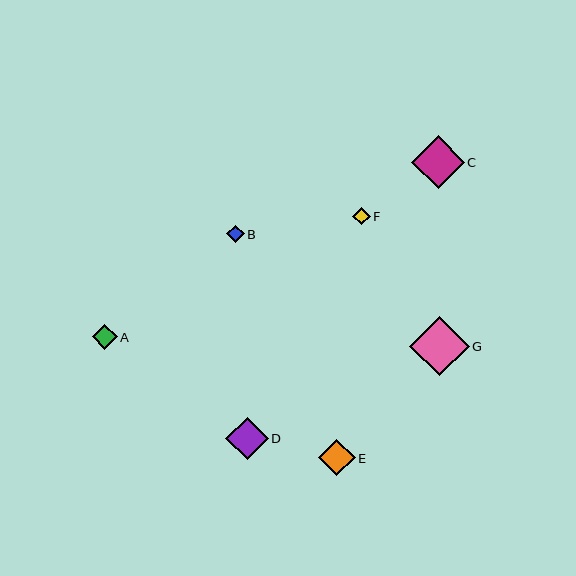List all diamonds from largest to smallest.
From largest to smallest: G, C, D, E, A, F, B.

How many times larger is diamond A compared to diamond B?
Diamond A is approximately 1.5 times the size of diamond B.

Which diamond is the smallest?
Diamond B is the smallest with a size of approximately 17 pixels.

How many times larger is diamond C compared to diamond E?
Diamond C is approximately 1.4 times the size of diamond E.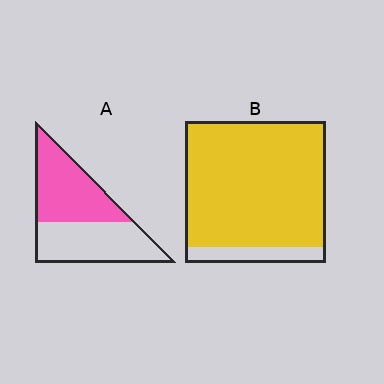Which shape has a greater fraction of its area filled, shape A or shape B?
Shape B.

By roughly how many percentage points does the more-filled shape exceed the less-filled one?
By roughly 40 percentage points (B over A).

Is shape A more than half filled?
Roughly half.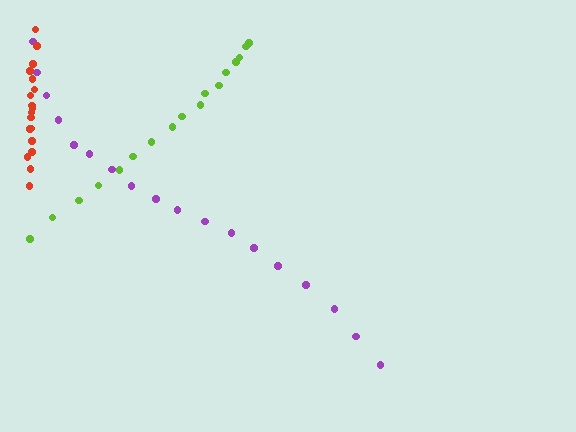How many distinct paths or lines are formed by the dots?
There are 3 distinct paths.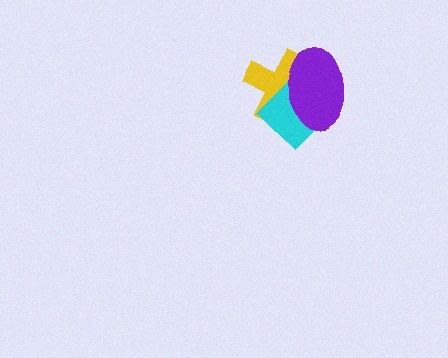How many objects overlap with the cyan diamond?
2 objects overlap with the cyan diamond.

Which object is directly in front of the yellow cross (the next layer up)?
The cyan diamond is directly in front of the yellow cross.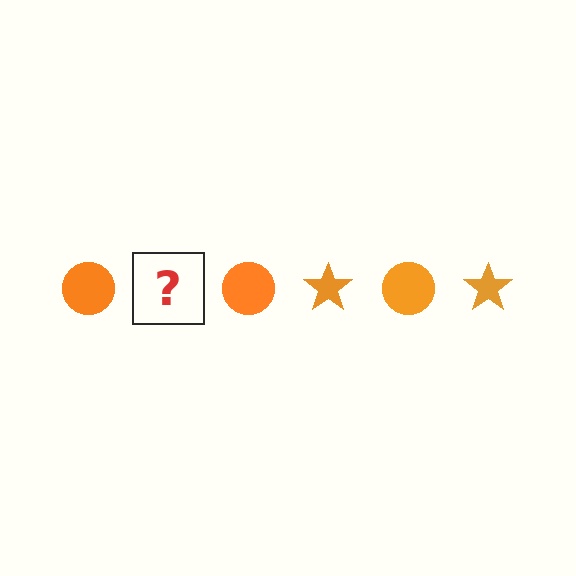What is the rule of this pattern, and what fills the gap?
The rule is that the pattern cycles through circle, star shapes in orange. The gap should be filled with an orange star.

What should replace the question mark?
The question mark should be replaced with an orange star.